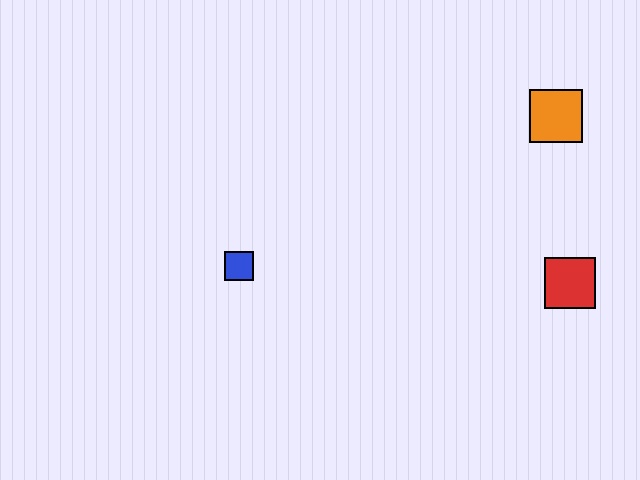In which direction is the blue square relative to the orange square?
The blue square is to the left of the orange square.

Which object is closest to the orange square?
The red square is closest to the orange square.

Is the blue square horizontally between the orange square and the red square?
No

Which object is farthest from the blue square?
The orange square is farthest from the blue square.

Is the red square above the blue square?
No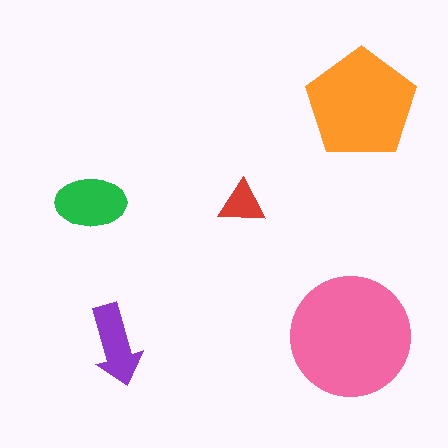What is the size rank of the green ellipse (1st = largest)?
3rd.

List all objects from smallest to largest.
The red triangle, the purple arrow, the green ellipse, the orange pentagon, the pink circle.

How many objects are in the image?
There are 5 objects in the image.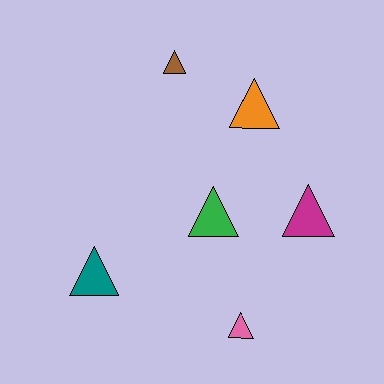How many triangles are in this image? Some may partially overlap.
There are 6 triangles.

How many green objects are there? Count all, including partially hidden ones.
There is 1 green object.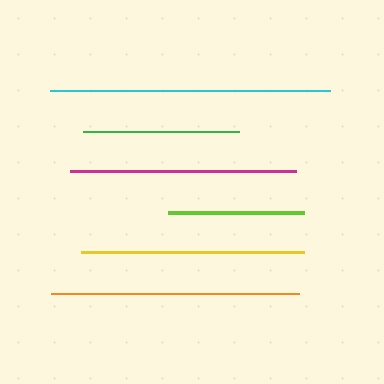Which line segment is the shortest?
The lime line is the shortest at approximately 136 pixels.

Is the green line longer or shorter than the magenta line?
The magenta line is longer than the green line.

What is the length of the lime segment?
The lime segment is approximately 136 pixels long.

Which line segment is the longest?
The cyan line is the longest at approximately 280 pixels.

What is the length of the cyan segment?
The cyan segment is approximately 280 pixels long.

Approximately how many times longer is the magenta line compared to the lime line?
The magenta line is approximately 1.7 times the length of the lime line.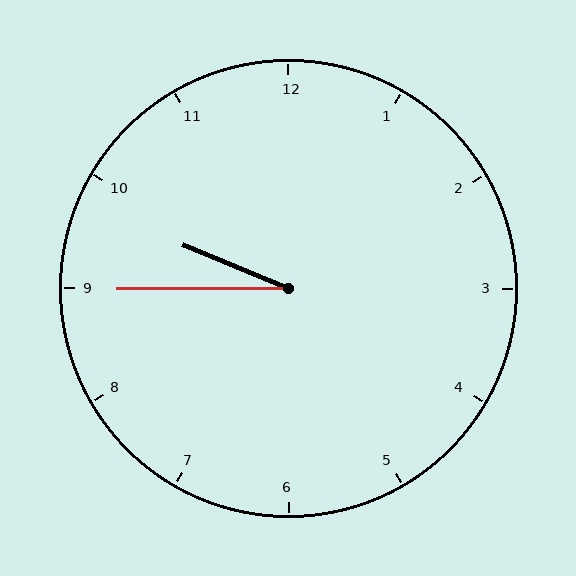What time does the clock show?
9:45.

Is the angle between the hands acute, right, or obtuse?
It is acute.